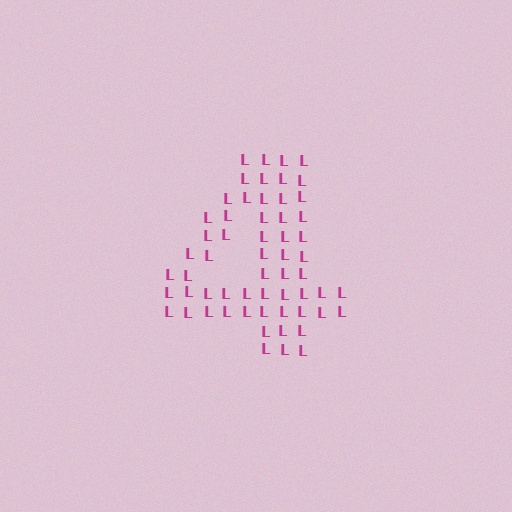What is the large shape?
The large shape is the digit 4.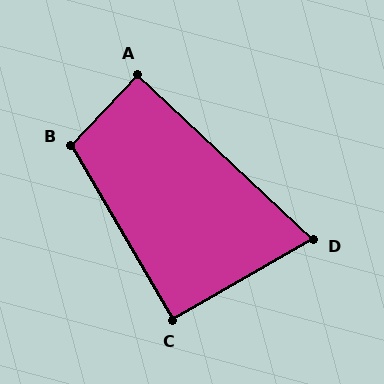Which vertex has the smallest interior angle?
D, at approximately 73 degrees.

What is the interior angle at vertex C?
Approximately 90 degrees (approximately right).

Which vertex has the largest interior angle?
B, at approximately 107 degrees.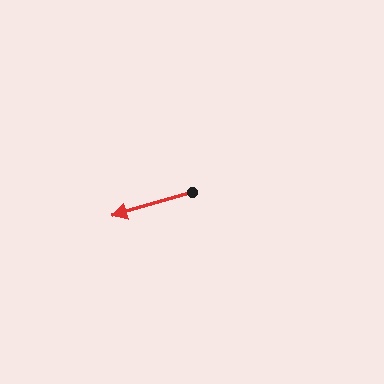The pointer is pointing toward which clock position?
Roughly 8 o'clock.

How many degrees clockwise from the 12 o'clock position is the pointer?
Approximately 253 degrees.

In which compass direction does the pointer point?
West.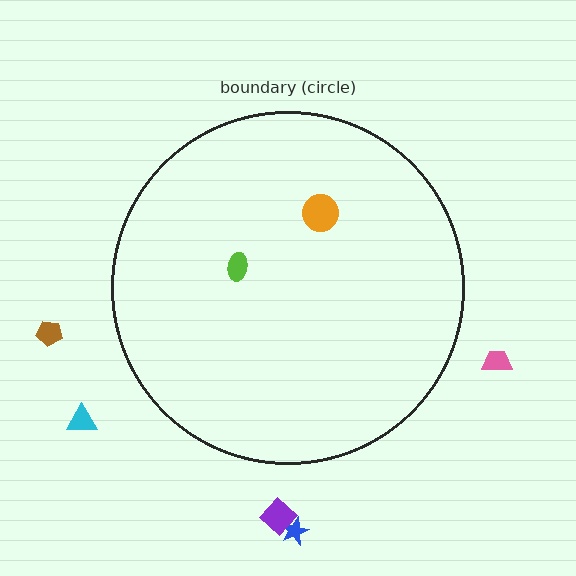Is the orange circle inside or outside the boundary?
Inside.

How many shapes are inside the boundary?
2 inside, 5 outside.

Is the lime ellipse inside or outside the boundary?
Inside.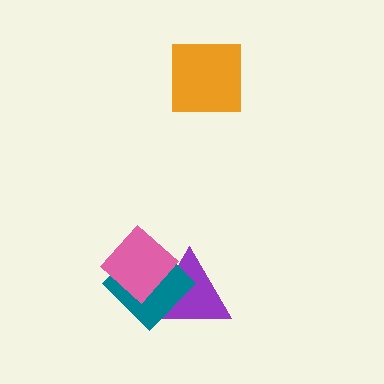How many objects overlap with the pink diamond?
2 objects overlap with the pink diamond.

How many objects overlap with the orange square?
0 objects overlap with the orange square.